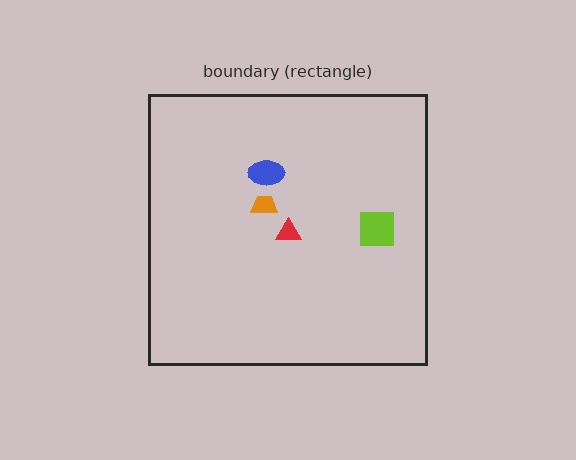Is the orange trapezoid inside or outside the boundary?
Inside.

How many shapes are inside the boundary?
4 inside, 0 outside.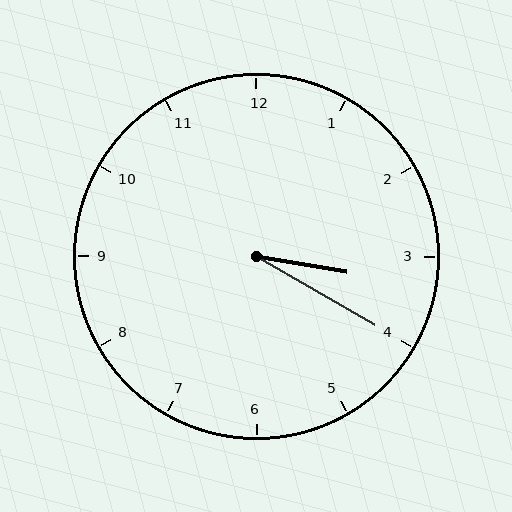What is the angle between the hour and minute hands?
Approximately 20 degrees.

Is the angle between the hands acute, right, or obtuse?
It is acute.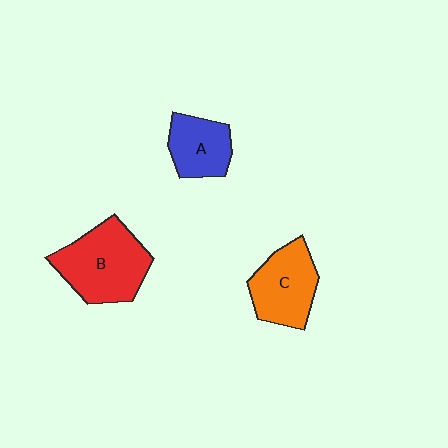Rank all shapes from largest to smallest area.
From largest to smallest: B (red), C (orange), A (blue).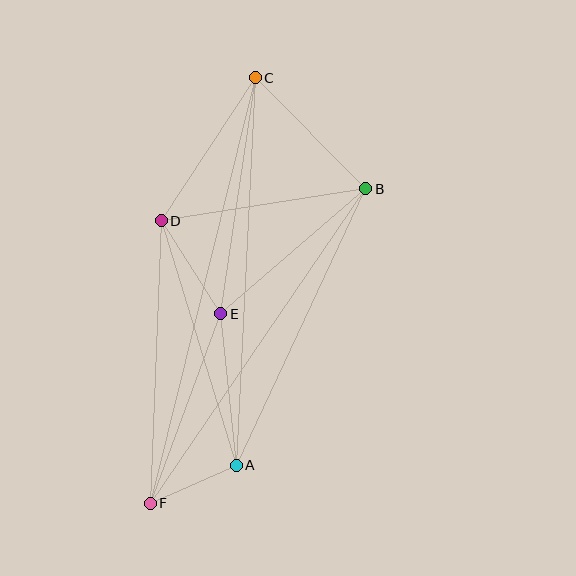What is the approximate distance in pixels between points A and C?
The distance between A and C is approximately 388 pixels.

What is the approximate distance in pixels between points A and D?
The distance between A and D is approximately 256 pixels.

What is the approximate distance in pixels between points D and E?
The distance between D and E is approximately 110 pixels.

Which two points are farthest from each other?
Points C and F are farthest from each other.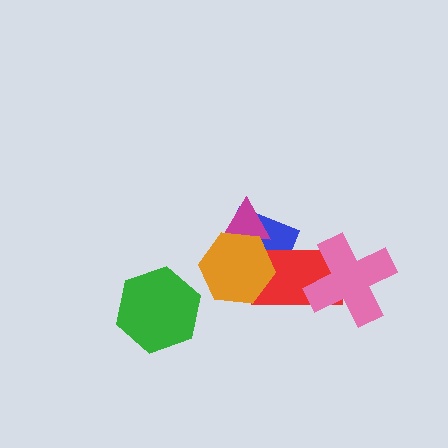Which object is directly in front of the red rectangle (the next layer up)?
The orange hexagon is directly in front of the red rectangle.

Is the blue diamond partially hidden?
Yes, it is partially covered by another shape.